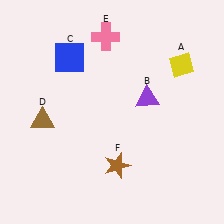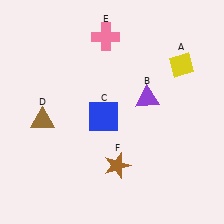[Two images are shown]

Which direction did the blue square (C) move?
The blue square (C) moved down.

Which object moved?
The blue square (C) moved down.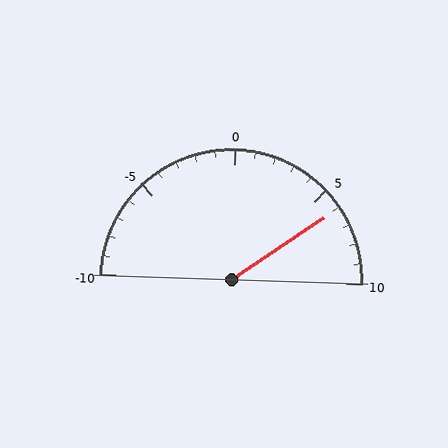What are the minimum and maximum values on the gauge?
The gauge ranges from -10 to 10.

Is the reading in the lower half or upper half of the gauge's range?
The reading is in the upper half of the range (-10 to 10).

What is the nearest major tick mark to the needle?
The nearest major tick mark is 5.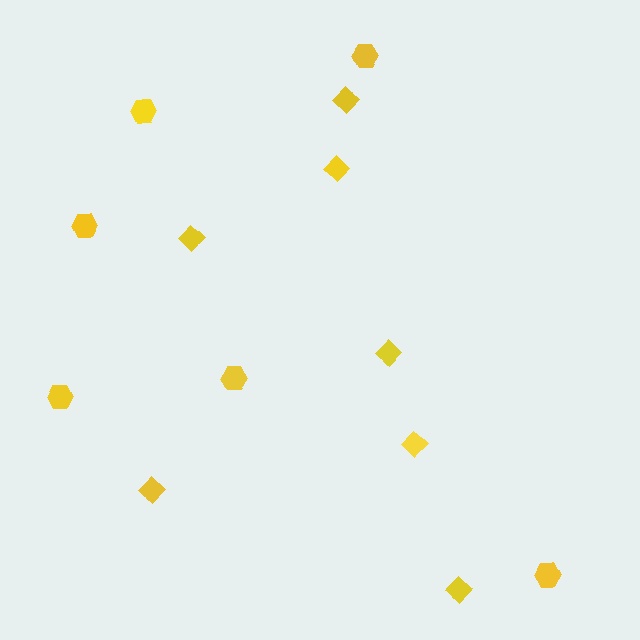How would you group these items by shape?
There are 2 groups: one group of hexagons (6) and one group of diamonds (7).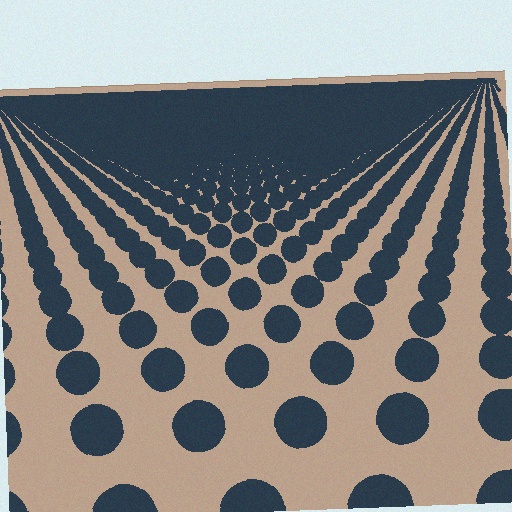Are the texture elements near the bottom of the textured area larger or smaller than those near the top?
Larger. Near the bottom, elements are closer to the viewer and appear at a bigger on-screen size.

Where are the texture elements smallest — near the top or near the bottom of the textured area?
Near the top.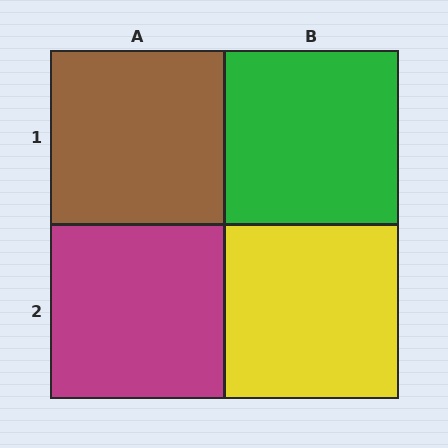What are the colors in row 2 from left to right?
Magenta, yellow.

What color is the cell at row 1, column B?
Green.